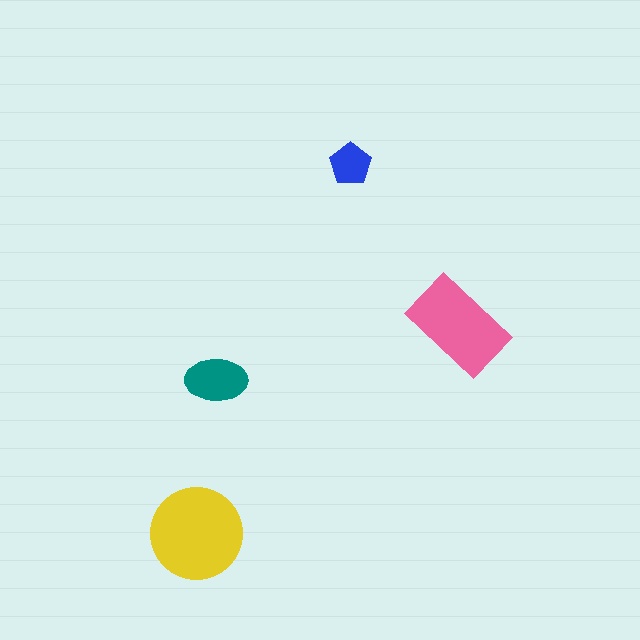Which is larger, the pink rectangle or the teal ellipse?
The pink rectangle.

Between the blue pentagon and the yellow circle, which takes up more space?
The yellow circle.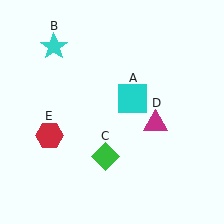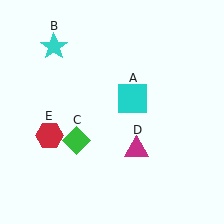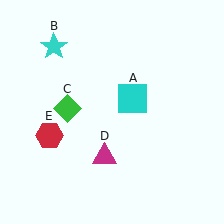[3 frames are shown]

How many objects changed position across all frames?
2 objects changed position: green diamond (object C), magenta triangle (object D).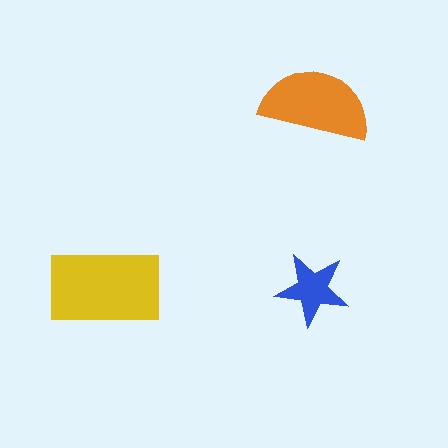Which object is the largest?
The yellow rectangle.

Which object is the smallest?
The blue star.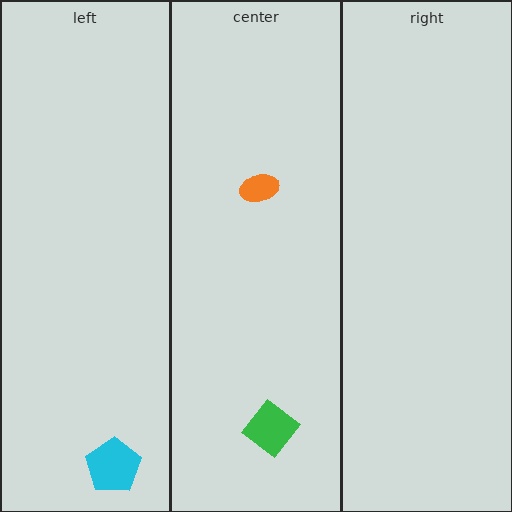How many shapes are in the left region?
1.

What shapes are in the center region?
The green diamond, the orange ellipse.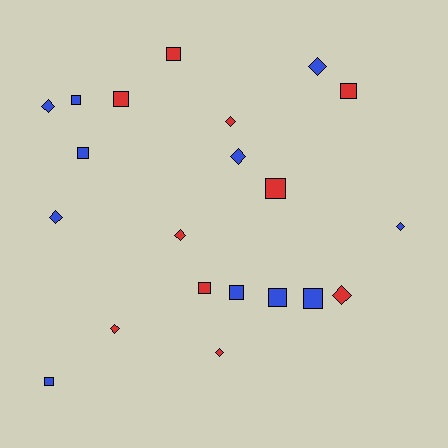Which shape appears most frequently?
Square, with 11 objects.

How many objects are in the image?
There are 21 objects.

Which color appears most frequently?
Blue, with 11 objects.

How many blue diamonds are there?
There are 5 blue diamonds.